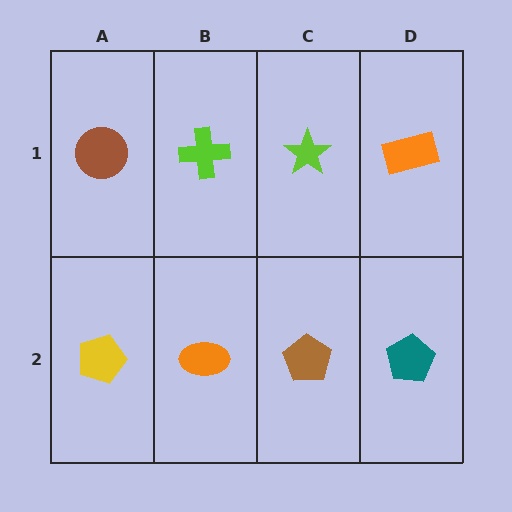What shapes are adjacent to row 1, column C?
A brown pentagon (row 2, column C), a lime cross (row 1, column B), an orange rectangle (row 1, column D).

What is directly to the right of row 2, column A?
An orange ellipse.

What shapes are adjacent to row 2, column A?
A brown circle (row 1, column A), an orange ellipse (row 2, column B).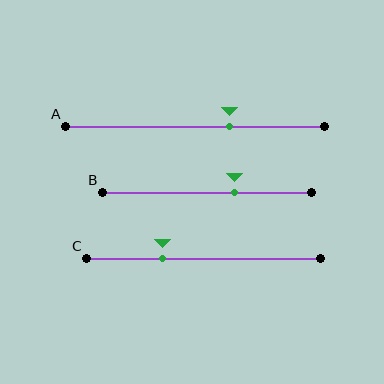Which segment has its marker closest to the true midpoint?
Segment B has its marker closest to the true midpoint.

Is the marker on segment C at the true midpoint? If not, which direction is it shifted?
No, the marker on segment C is shifted to the left by about 18% of the segment length.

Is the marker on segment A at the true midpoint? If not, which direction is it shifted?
No, the marker on segment A is shifted to the right by about 13% of the segment length.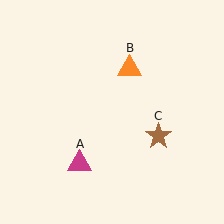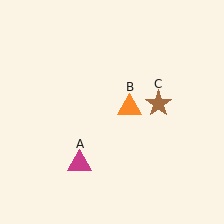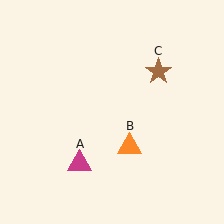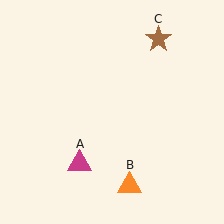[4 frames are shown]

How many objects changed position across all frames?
2 objects changed position: orange triangle (object B), brown star (object C).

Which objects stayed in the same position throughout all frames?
Magenta triangle (object A) remained stationary.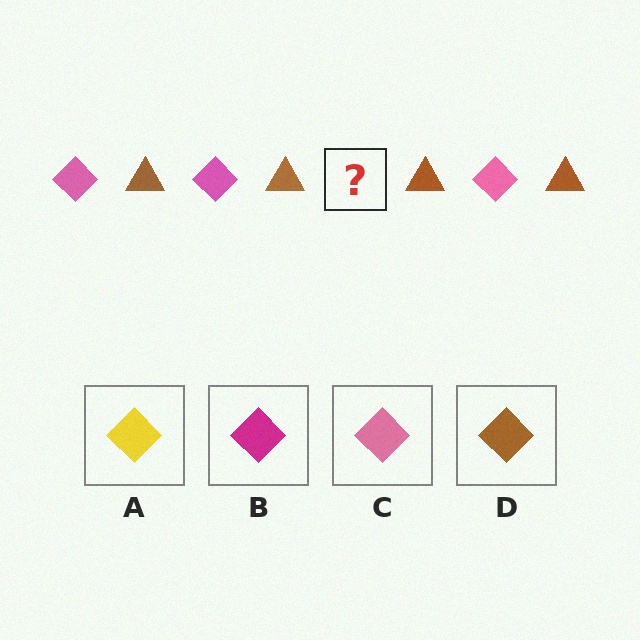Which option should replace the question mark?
Option C.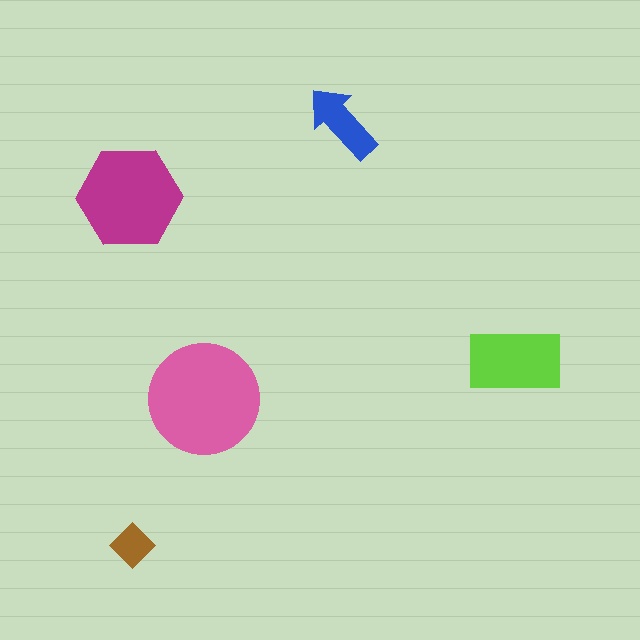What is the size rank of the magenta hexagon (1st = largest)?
2nd.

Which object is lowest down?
The brown diamond is bottommost.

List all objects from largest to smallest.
The pink circle, the magenta hexagon, the lime rectangle, the blue arrow, the brown diamond.